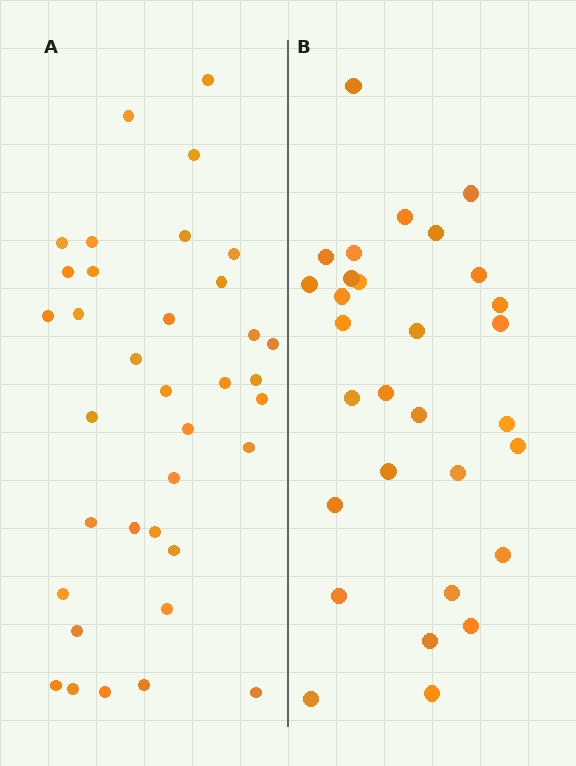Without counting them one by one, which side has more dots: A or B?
Region A (the left region) has more dots.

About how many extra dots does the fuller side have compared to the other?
Region A has about 6 more dots than region B.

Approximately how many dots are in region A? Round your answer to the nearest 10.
About 40 dots. (The exact count is 36, which rounds to 40.)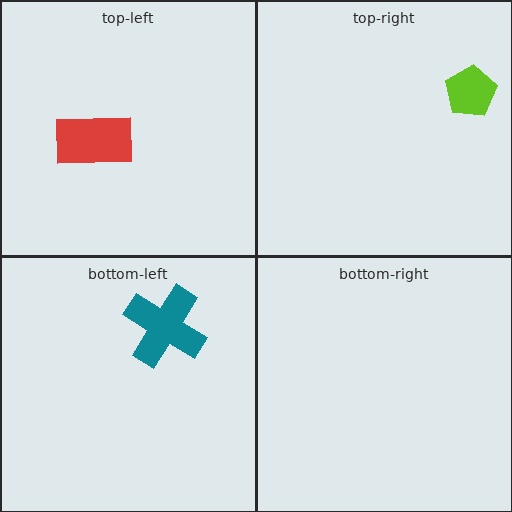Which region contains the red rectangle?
The top-left region.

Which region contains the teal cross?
The bottom-left region.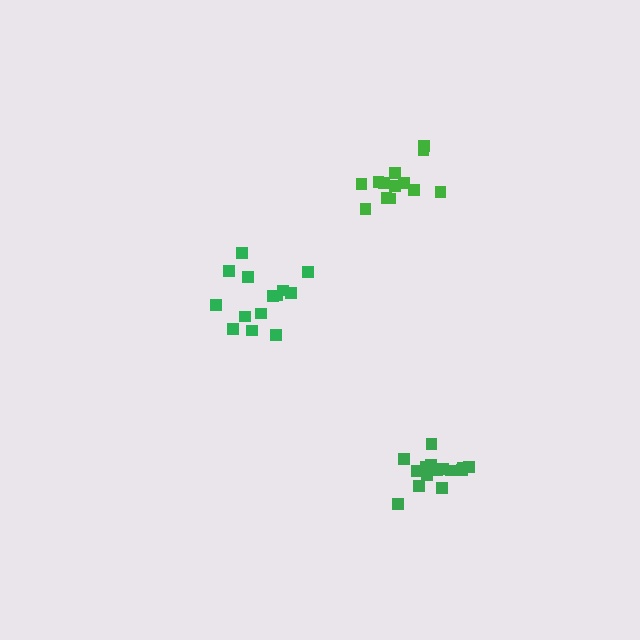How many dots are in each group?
Group 1: 15 dots, Group 2: 14 dots, Group 3: 13 dots (42 total).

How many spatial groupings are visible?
There are 3 spatial groupings.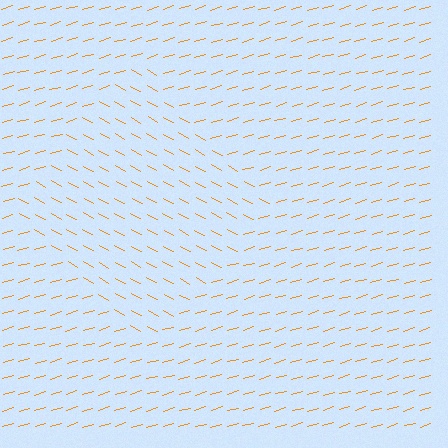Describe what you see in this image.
The image is filled with small orange line segments. A diamond region in the image has lines oriented differently from the surrounding lines, creating a visible texture boundary.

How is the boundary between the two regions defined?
The boundary is defined purely by a change in line orientation (approximately 45 degrees difference). All lines are the same color and thickness.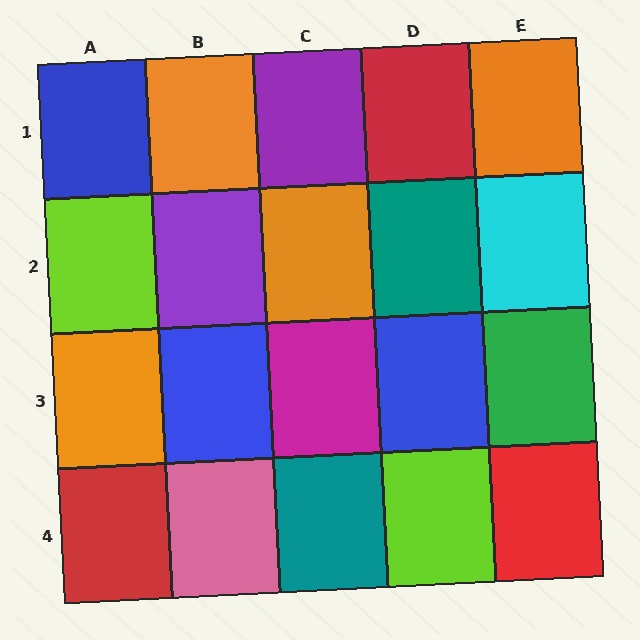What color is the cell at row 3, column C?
Magenta.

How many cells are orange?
4 cells are orange.